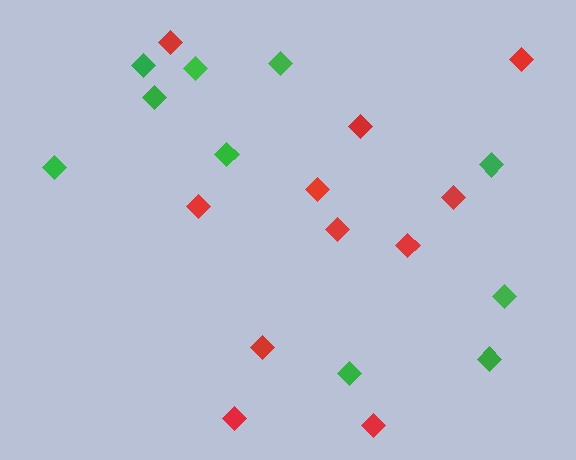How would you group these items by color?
There are 2 groups: one group of green diamonds (10) and one group of red diamonds (11).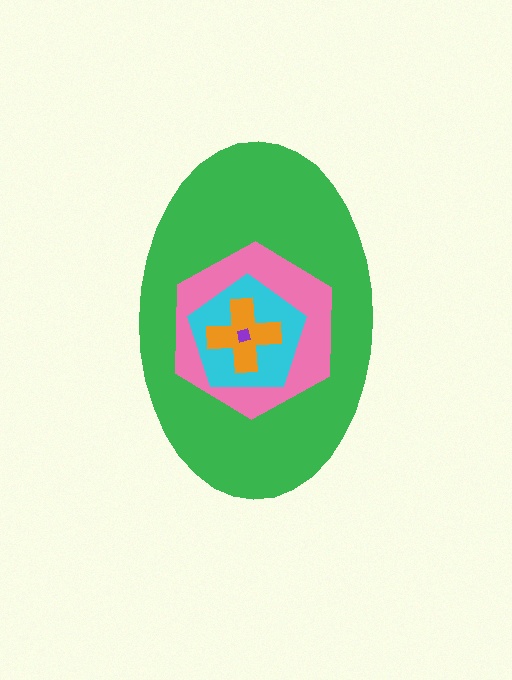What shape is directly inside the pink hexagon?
The cyan pentagon.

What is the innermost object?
The purple square.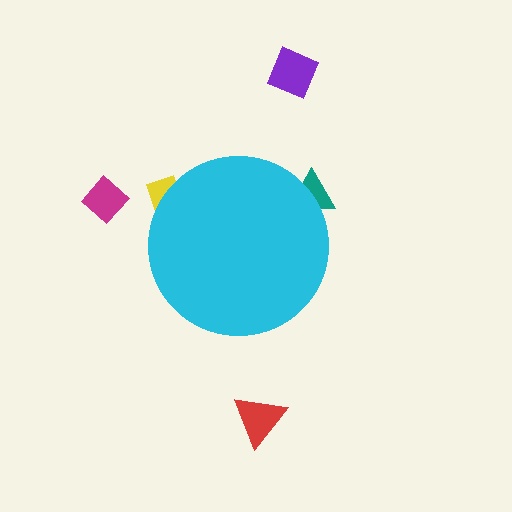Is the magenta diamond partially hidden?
No, the magenta diamond is fully visible.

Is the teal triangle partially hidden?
Yes, the teal triangle is partially hidden behind the cyan circle.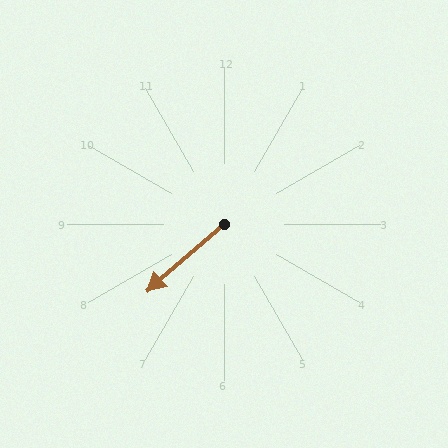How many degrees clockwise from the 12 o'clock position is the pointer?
Approximately 229 degrees.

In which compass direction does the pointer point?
Southwest.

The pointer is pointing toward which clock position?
Roughly 8 o'clock.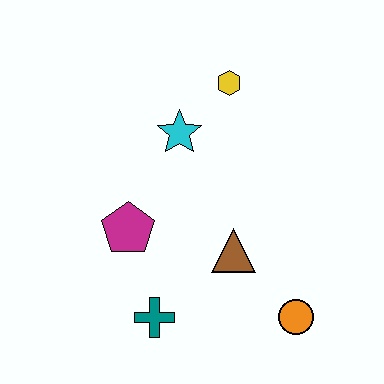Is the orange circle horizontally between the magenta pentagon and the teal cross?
No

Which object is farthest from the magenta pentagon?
The orange circle is farthest from the magenta pentagon.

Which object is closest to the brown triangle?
The orange circle is closest to the brown triangle.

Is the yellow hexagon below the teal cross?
No